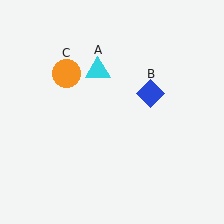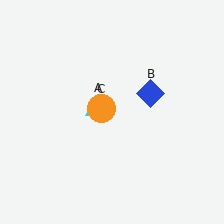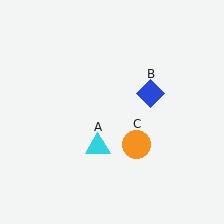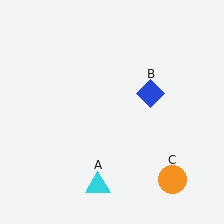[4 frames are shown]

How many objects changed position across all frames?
2 objects changed position: cyan triangle (object A), orange circle (object C).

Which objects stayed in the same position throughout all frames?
Blue diamond (object B) remained stationary.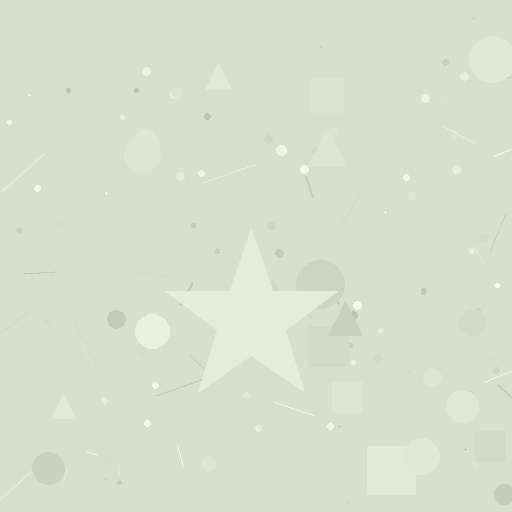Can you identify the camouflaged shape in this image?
The camouflaged shape is a star.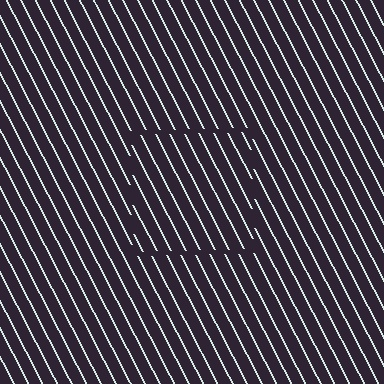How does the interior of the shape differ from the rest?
The interior of the shape contains the same grating, shifted by half a period — the contour is defined by the phase discontinuity where line-ends from the inner and outer gratings abut.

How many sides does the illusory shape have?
4 sides — the line-ends trace a square.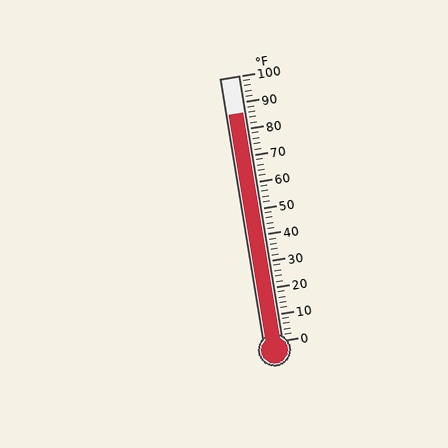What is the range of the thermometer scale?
The thermometer scale ranges from 0°F to 100°F.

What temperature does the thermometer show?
The thermometer shows approximately 86°F.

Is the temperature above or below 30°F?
The temperature is above 30°F.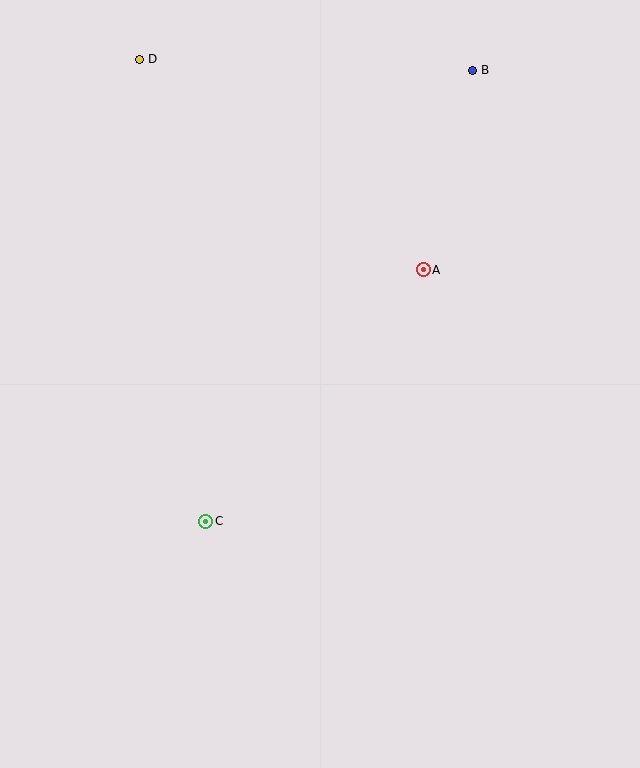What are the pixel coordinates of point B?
Point B is at (472, 70).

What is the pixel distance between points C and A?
The distance between C and A is 333 pixels.